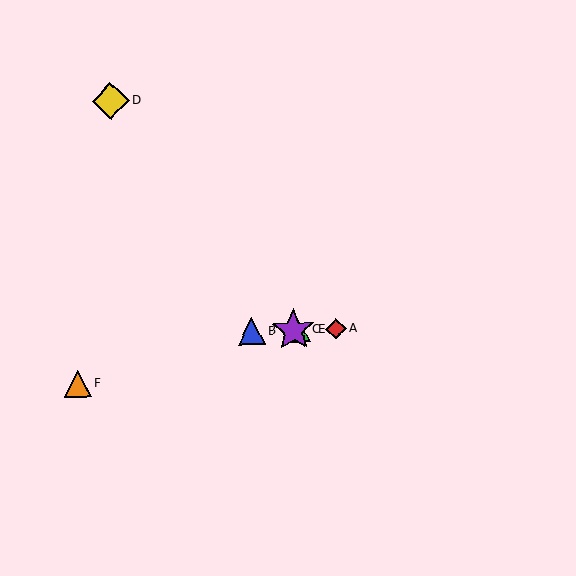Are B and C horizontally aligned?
Yes, both are at y≈332.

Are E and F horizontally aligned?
No, E is at y≈330 and F is at y≈384.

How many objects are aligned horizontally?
4 objects (A, B, C, E) are aligned horizontally.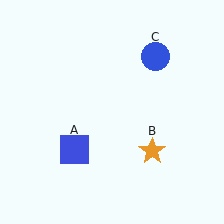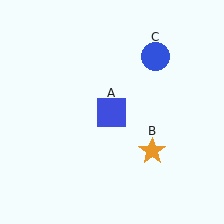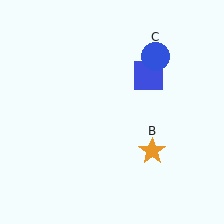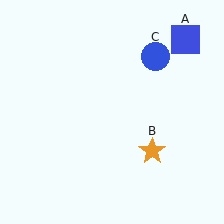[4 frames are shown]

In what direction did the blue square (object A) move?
The blue square (object A) moved up and to the right.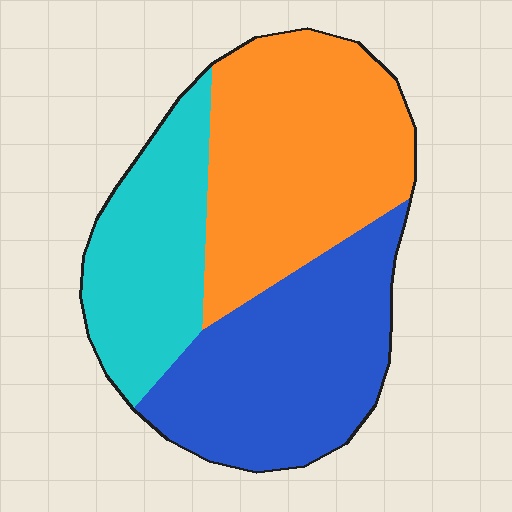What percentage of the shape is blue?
Blue takes up about three eighths (3/8) of the shape.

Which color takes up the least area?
Cyan, at roughly 25%.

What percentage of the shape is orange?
Orange takes up about two fifths (2/5) of the shape.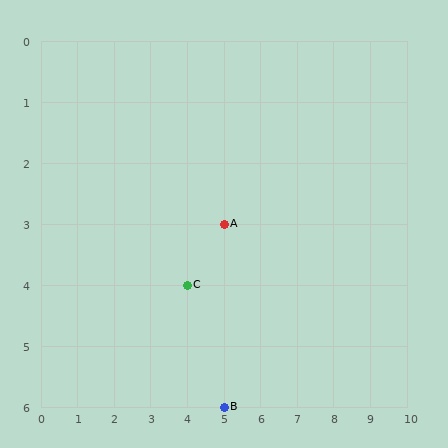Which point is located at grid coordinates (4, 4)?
Point C is at (4, 4).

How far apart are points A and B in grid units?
Points A and B are 3 rows apart.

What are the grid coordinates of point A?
Point A is at grid coordinates (5, 3).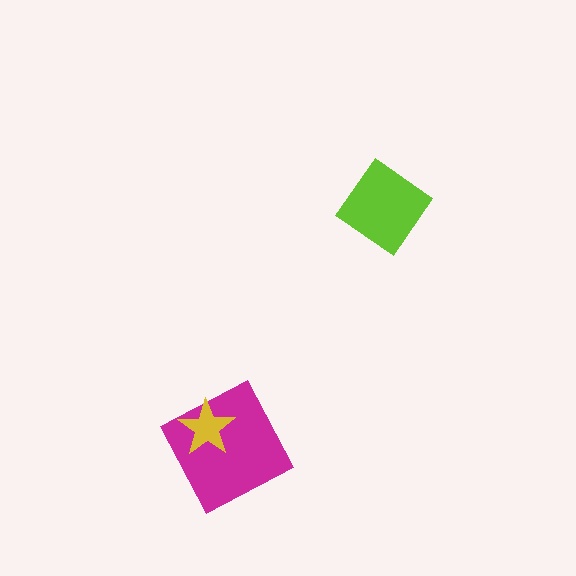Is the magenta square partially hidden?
Yes, it is partially covered by another shape.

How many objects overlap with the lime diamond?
0 objects overlap with the lime diamond.